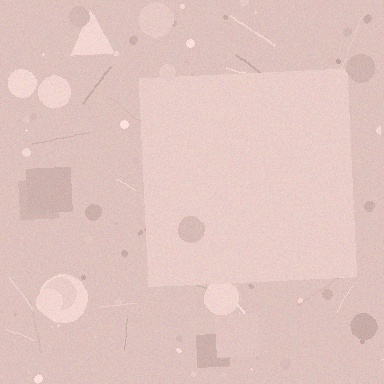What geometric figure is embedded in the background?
A square is embedded in the background.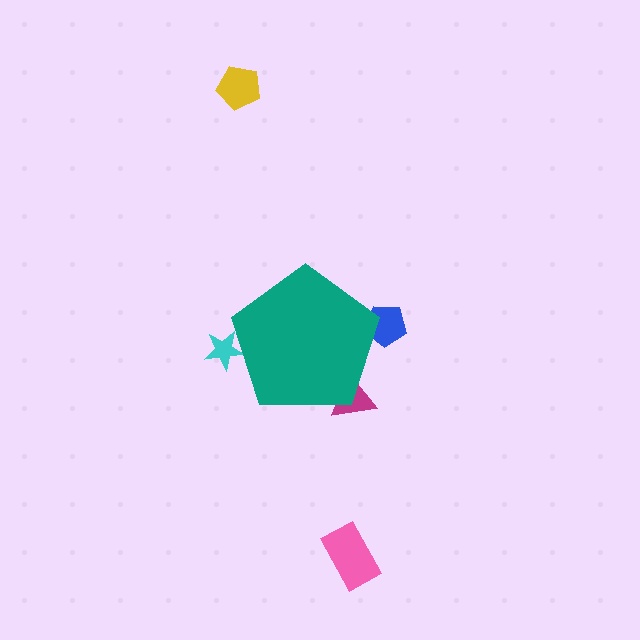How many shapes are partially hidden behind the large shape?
3 shapes are partially hidden.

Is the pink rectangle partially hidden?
No, the pink rectangle is fully visible.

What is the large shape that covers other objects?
A teal pentagon.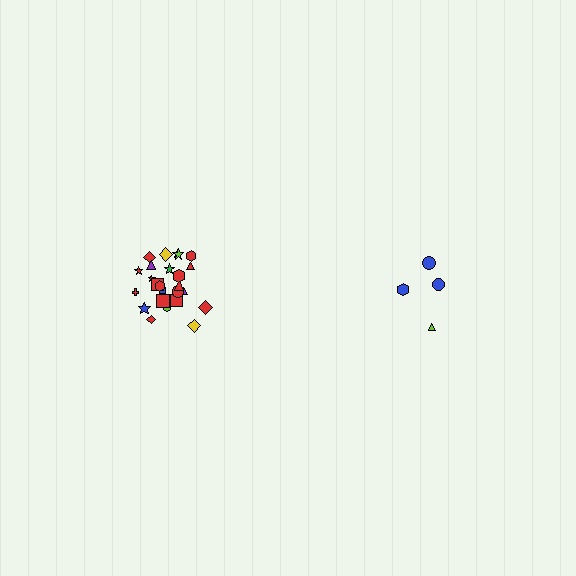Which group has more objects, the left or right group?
The left group.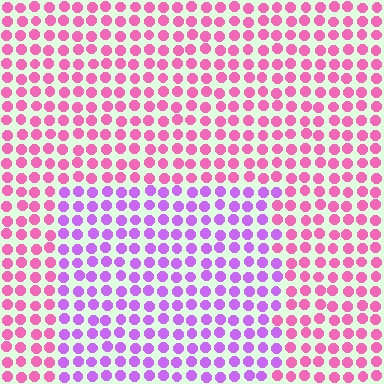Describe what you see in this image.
The image is filled with small pink elements in a uniform arrangement. A rectangle-shaped region is visible where the elements are tinted to a slightly different hue, forming a subtle color boundary.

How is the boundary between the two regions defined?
The boundary is defined purely by a slight shift in hue (about 43 degrees). Spacing, size, and orientation are identical on both sides.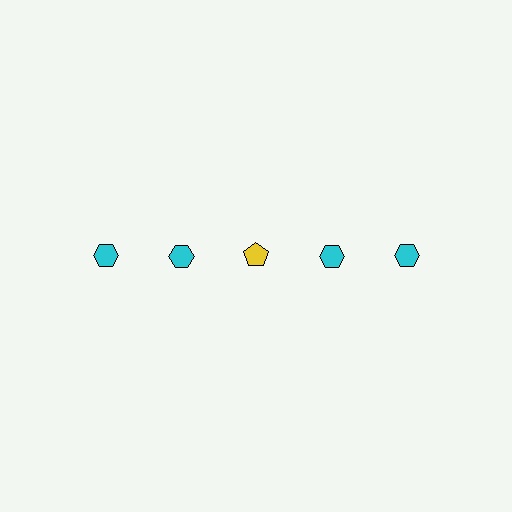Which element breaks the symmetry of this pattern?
The yellow pentagon in the top row, center column breaks the symmetry. All other shapes are cyan hexagons.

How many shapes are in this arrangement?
There are 5 shapes arranged in a grid pattern.